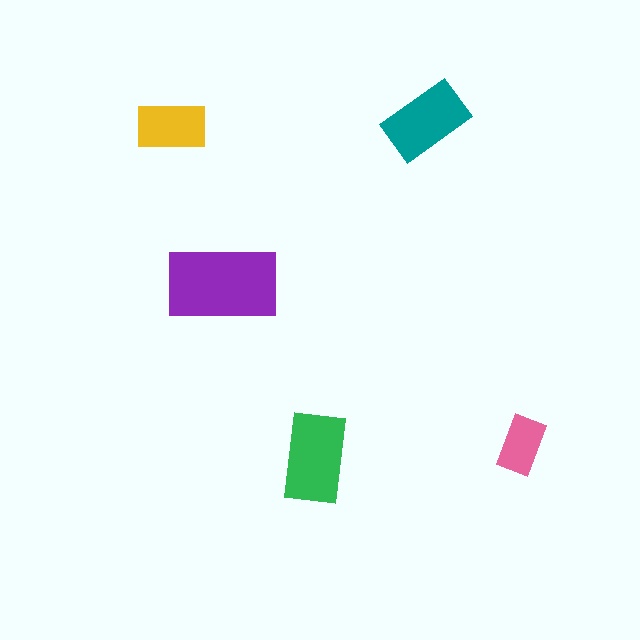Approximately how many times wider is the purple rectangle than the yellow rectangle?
About 1.5 times wider.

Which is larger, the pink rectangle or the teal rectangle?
The teal one.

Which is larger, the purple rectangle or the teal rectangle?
The purple one.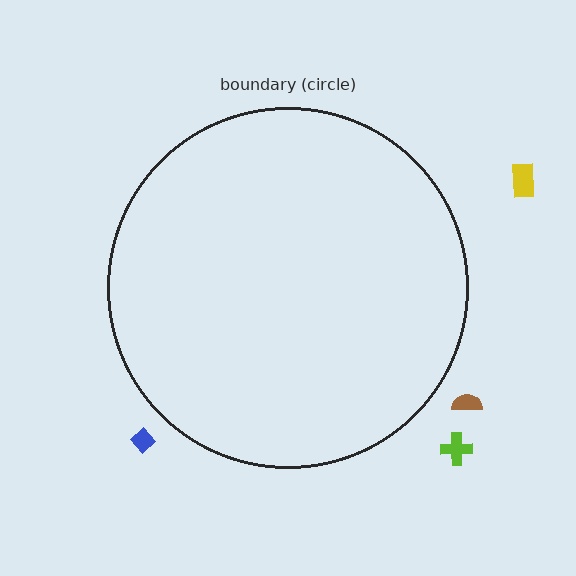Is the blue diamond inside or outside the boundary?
Outside.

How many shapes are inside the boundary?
0 inside, 4 outside.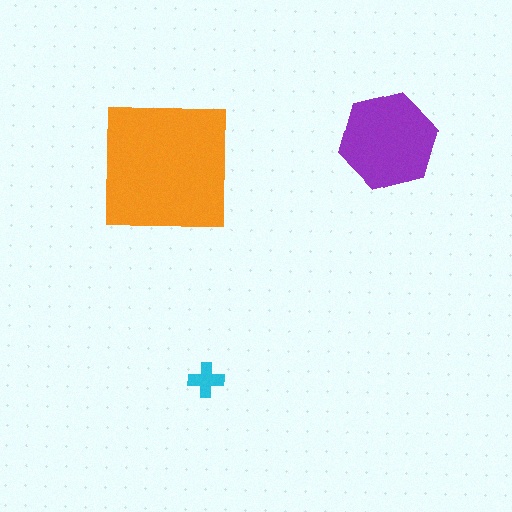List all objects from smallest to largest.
The cyan cross, the purple hexagon, the orange square.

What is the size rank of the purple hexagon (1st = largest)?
2nd.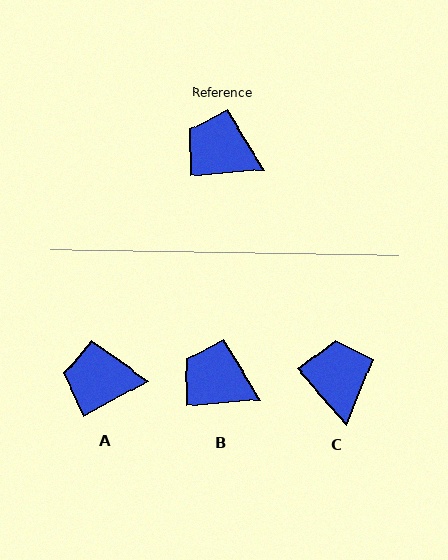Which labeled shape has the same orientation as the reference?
B.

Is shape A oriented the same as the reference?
No, it is off by about 24 degrees.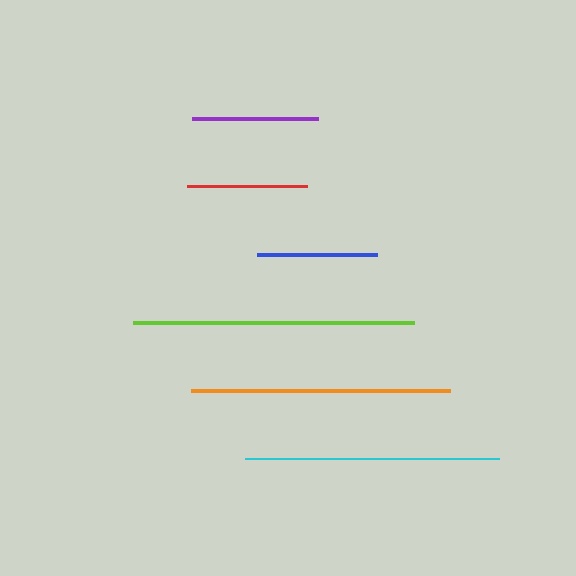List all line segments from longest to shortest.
From longest to shortest: lime, orange, cyan, purple, red, blue.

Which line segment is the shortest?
The blue line is the shortest at approximately 120 pixels.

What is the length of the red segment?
The red segment is approximately 120 pixels long.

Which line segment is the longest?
The lime line is the longest at approximately 281 pixels.